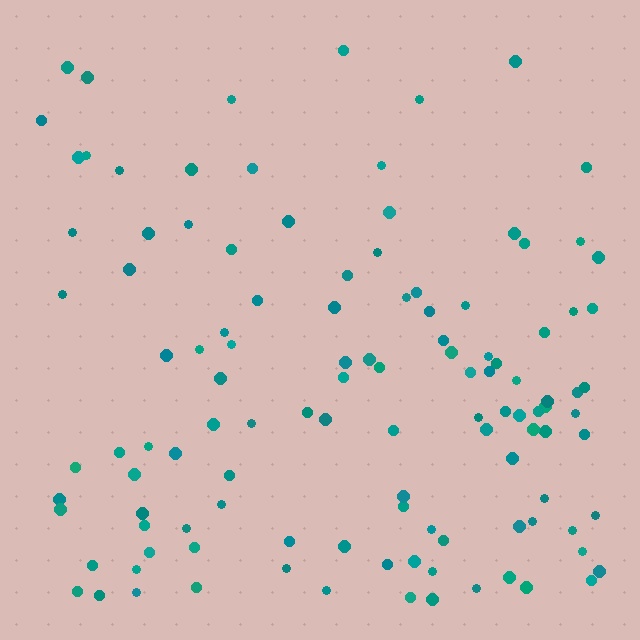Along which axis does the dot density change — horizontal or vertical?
Vertical.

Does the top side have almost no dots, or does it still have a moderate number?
Still a moderate number, just noticeably fewer than the bottom.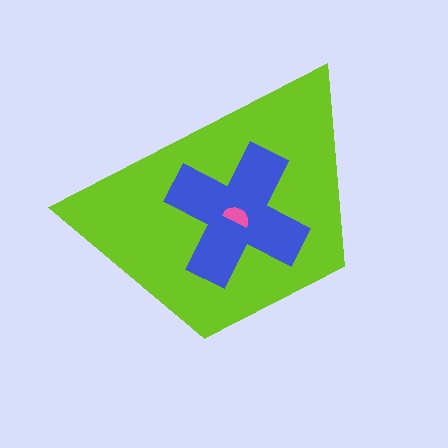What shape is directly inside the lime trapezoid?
The blue cross.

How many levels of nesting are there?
3.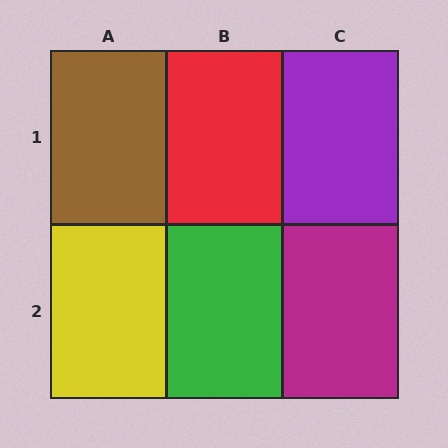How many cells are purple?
1 cell is purple.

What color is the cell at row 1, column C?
Purple.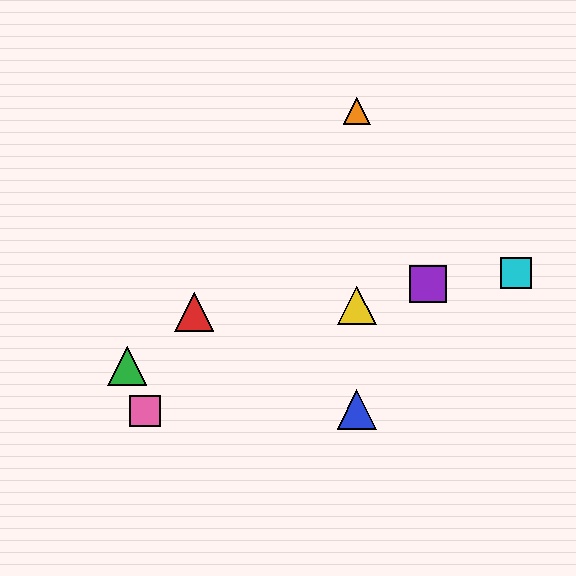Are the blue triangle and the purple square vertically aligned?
No, the blue triangle is at x≈357 and the purple square is at x≈428.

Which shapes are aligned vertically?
The blue triangle, the yellow triangle, the orange triangle are aligned vertically.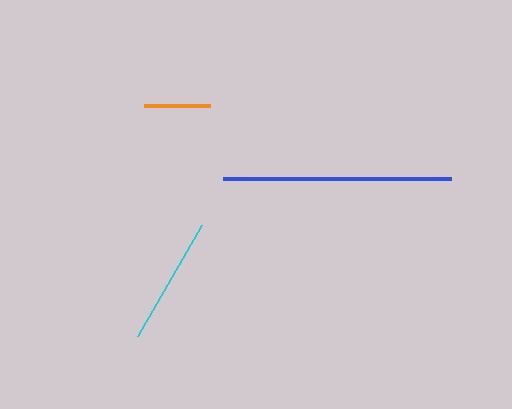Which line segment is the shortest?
The orange line is the shortest at approximately 66 pixels.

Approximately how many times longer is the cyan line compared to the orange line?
The cyan line is approximately 2.0 times the length of the orange line.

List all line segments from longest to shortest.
From longest to shortest: blue, cyan, orange.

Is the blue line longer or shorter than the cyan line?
The blue line is longer than the cyan line.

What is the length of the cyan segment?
The cyan segment is approximately 128 pixels long.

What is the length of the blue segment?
The blue segment is approximately 228 pixels long.